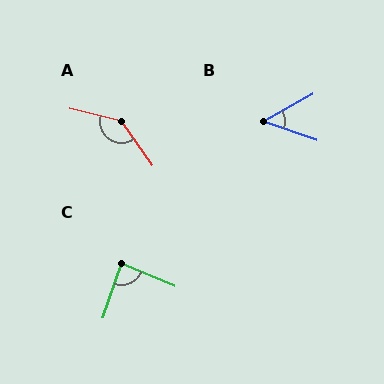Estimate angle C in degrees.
Approximately 86 degrees.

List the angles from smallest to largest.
B (48°), C (86°), A (138°).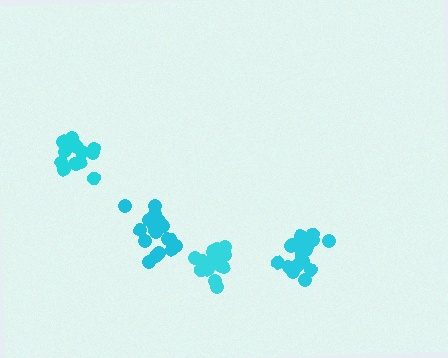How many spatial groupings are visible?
There are 4 spatial groupings.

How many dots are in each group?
Group 1: 15 dots, Group 2: 17 dots, Group 3: 18 dots, Group 4: 20 dots (70 total).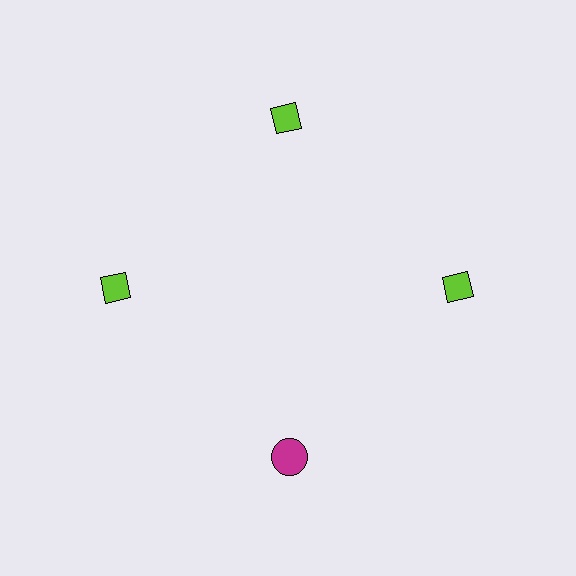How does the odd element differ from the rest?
It differs in both color (magenta instead of lime) and shape (circle instead of diamond).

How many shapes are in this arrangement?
There are 4 shapes arranged in a ring pattern.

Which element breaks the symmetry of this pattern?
The magenta circle at roughly the 6 o'clock position breaks the symmetry. All other shapes are lime diamonds.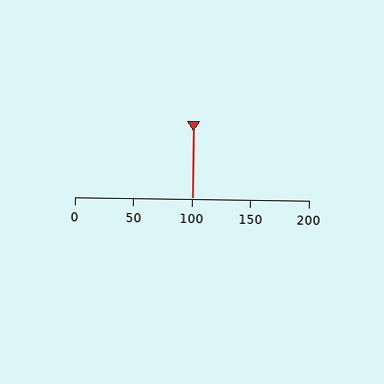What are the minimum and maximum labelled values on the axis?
The axis runs from 0 to 200.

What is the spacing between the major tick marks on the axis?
The major ticks are spaced 50 apart.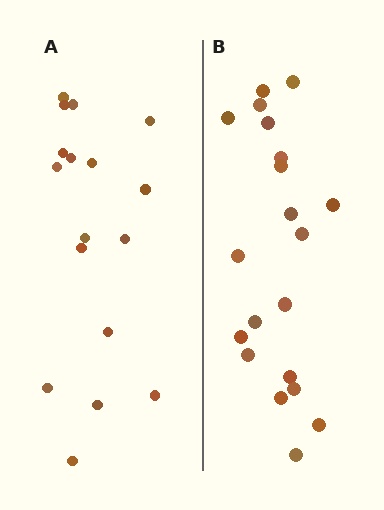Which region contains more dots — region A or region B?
Region B (the right region) has more dots.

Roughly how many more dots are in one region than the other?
Region B has just a few more — roughly 2 or 3 more dots than region A.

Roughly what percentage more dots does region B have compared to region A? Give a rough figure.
About 20% more.